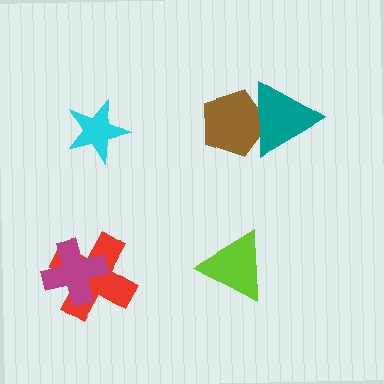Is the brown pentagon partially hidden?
Yes, it is partially covered by another shape.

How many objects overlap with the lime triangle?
0 objects overlap with the lime triangle.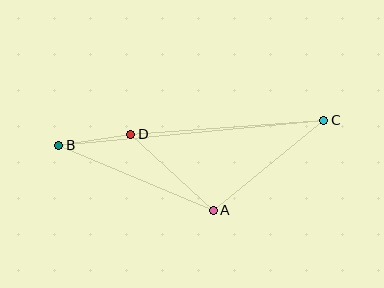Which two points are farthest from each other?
Points B and C are farthest from each other.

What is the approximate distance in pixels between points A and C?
The distance between A and C is approximately 143 pixels.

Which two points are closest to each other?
Points B and D are closest to each other.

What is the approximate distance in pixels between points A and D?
The distance between A and D is approximately 112 pixels.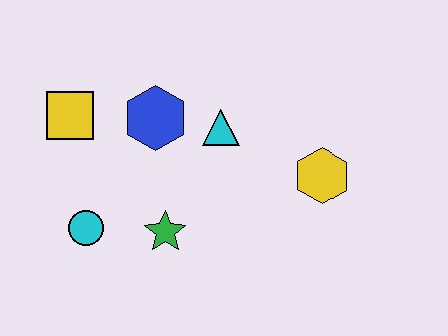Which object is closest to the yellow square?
The blue hexagon is closest to the yellow square.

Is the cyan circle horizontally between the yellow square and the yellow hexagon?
Yes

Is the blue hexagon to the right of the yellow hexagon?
No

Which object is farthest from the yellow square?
The yellow hexagon is farthest from the yellow square.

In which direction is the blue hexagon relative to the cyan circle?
The blue hexagon is above the cyan circle.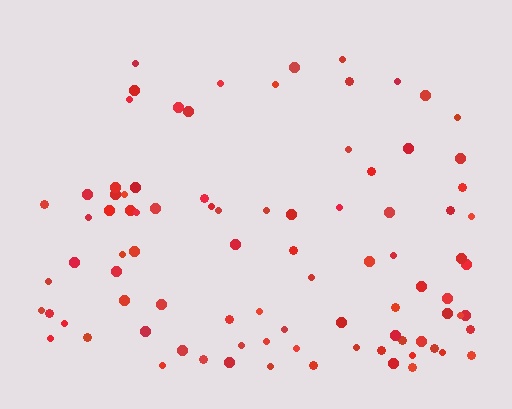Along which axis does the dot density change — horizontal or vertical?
Vertical.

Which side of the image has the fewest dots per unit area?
The top.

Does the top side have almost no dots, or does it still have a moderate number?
Still a moderate number, just noticeably fewer than the bottom.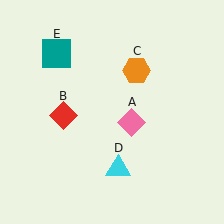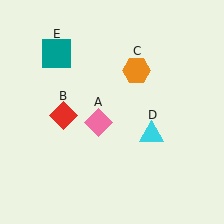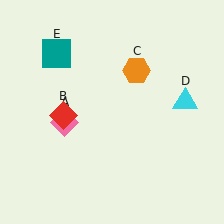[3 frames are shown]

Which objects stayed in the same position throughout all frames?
Red diamond (object B) and orange hexagon (object C) and teal square (object E) remained stationary.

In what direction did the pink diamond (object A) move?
The pink diamond (object A) moved left.